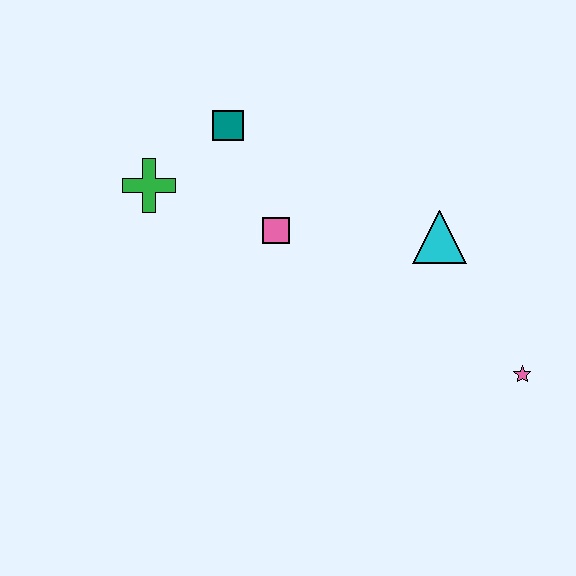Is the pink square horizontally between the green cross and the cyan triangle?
Yes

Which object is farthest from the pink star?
The green cross is farthest from the pink star.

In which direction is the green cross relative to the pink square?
The green cross is to the left of the pink square.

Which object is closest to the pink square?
The teal square is closest to the pink square.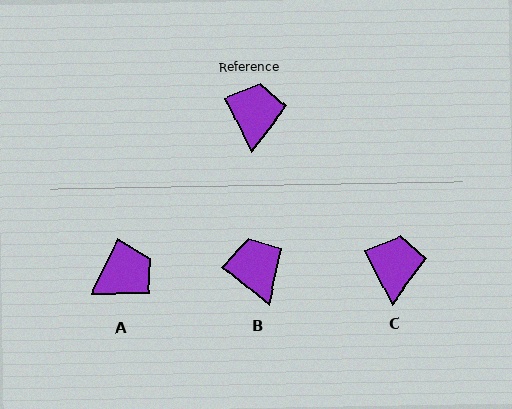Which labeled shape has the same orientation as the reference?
C.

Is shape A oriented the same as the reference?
No, it is off by about 52 degrees.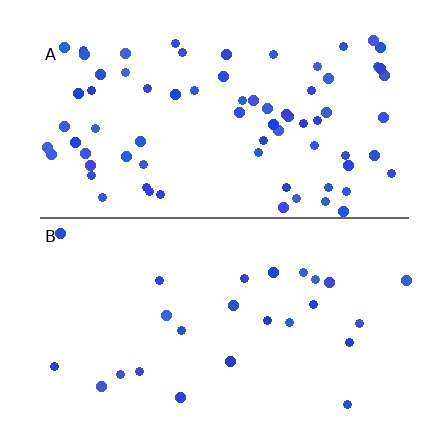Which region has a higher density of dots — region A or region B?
A (the top).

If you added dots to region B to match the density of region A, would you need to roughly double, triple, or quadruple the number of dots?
Approximately triple.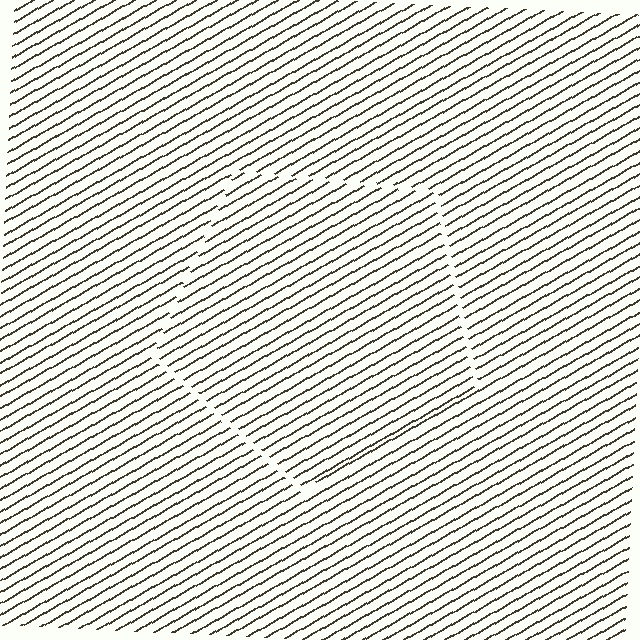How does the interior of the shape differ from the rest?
The interior of the shape contains the same grating, shifted by half a period — the contour is defined by the phase discontinuity where line-ends from the inner and outer gratings abut.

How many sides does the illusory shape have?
5 sides — the line-ends trace a pentagon.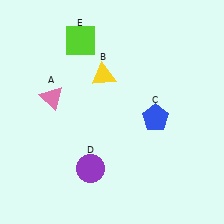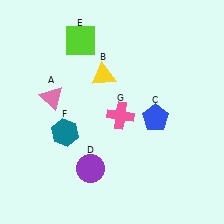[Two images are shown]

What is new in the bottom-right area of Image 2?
A pink cross (G) was added in the bottom-right area of Image 2.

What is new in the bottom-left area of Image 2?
A teal hexagon (F) was added in the bottom-left area of Image 2.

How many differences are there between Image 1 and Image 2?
There are 2 differences between the two images.